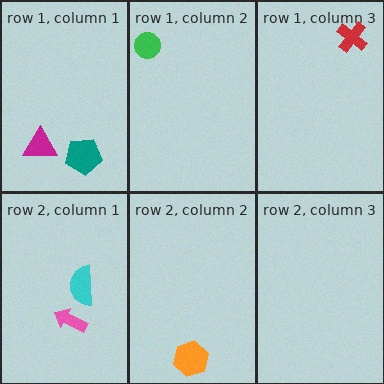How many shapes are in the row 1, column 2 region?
1.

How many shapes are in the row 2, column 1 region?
2.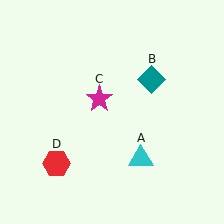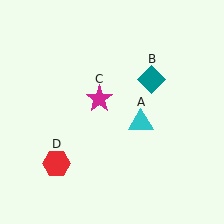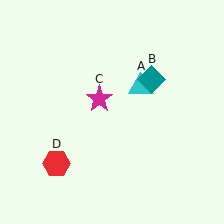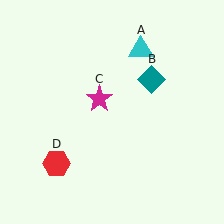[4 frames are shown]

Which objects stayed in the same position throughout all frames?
Teal diamond (object B) and magenta star (object C) and red hexagon (object D) remained stationary.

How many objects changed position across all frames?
1 object changed position: cyan triangle (object A).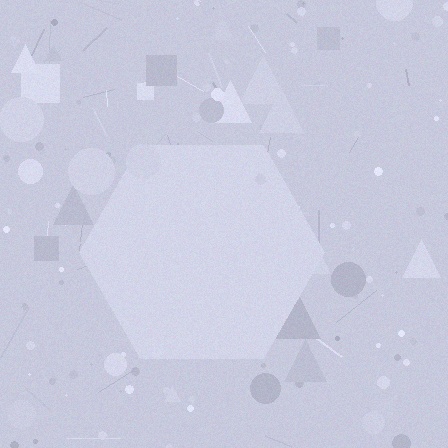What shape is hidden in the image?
A hexagon is hidden in the image.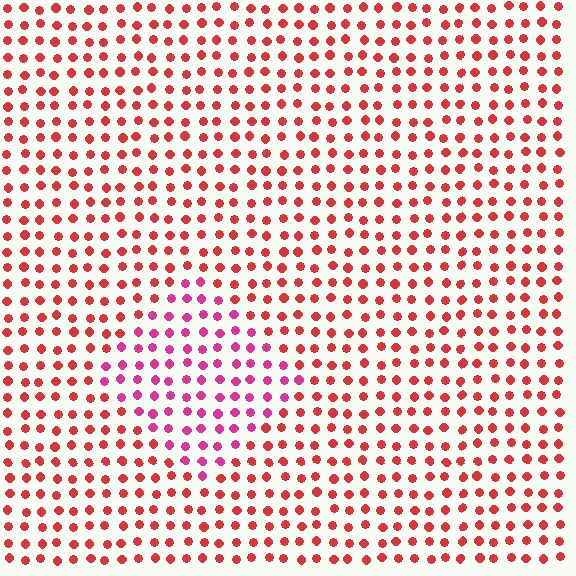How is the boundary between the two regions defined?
The boundary is defined purely by a slight shift in hue (about 35 degrees). Spacing, size, and orientation are identical on both sides.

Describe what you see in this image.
The image is filled with small red elements in a uniform arrangement. A diamond-shaped region is visible where the elements are tinted to a slightly different hue, forming a subtle color boundary.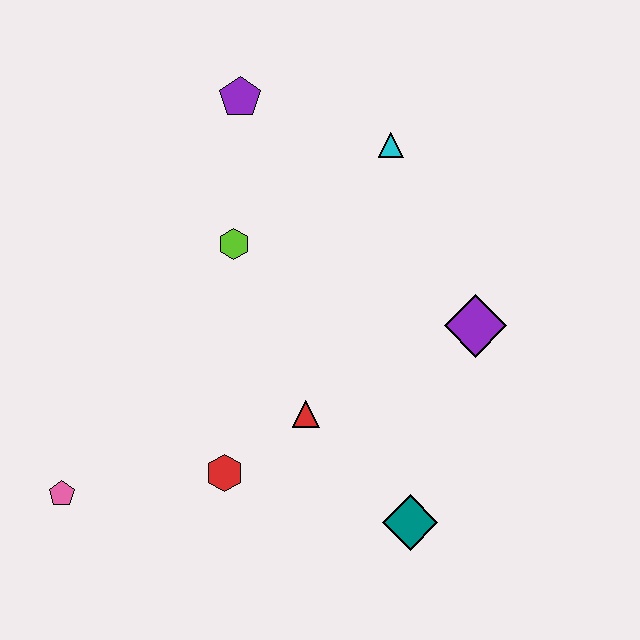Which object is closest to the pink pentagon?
The red hexagon is closest to the pink pentagon.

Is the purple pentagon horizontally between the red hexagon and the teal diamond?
Yes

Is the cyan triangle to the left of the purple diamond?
Yes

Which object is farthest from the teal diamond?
The purple pentagon is farthest from the teal diamond.